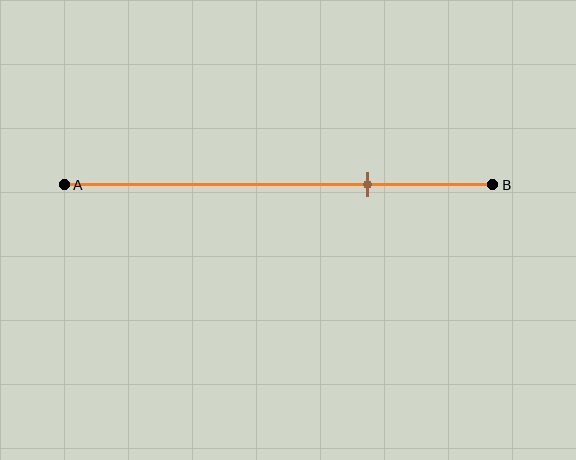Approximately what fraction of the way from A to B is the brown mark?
The brown mark is approximately 70% of the way from A to B.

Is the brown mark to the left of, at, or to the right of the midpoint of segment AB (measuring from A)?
The brown mark is to the right of the midpoint of segment AB.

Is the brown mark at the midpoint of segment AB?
No, the mark is at about 70% from A, not at the 50% midpoint.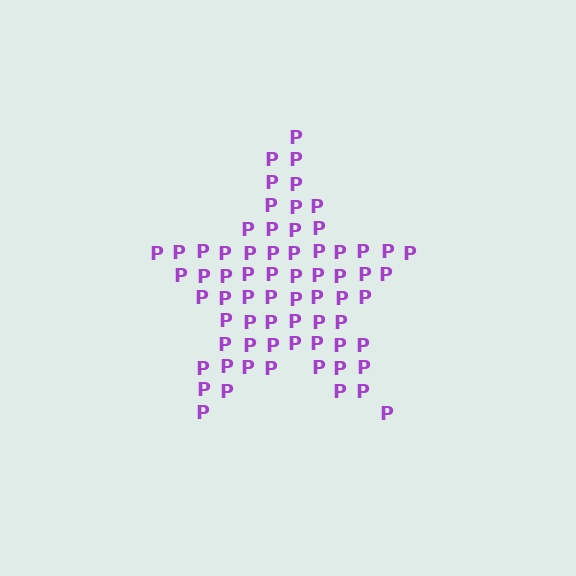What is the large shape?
The large shape is a star.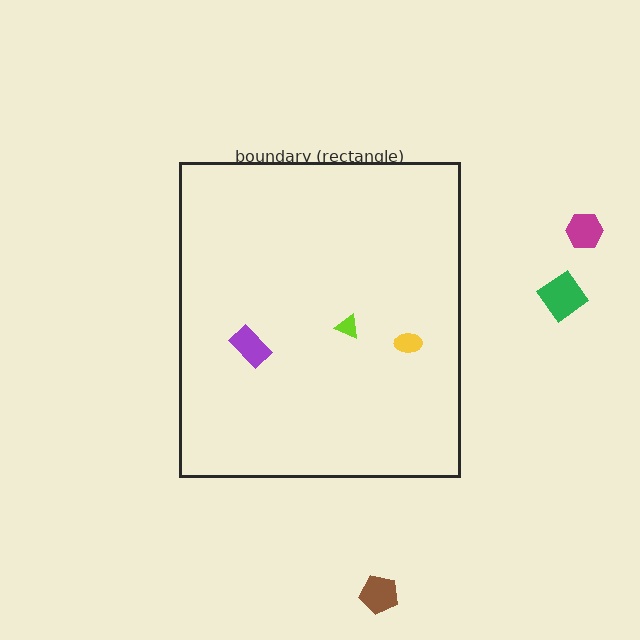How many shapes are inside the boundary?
3 inside, 3 outside.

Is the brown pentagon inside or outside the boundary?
Outside.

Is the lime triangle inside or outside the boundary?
Inside.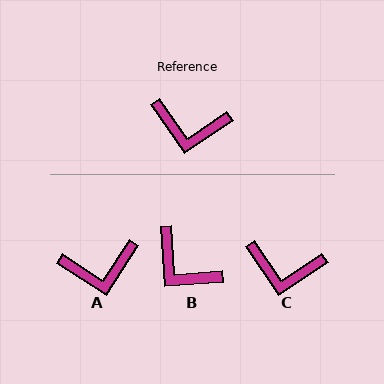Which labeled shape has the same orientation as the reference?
C.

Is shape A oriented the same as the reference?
No, it is off by about 23 degrees.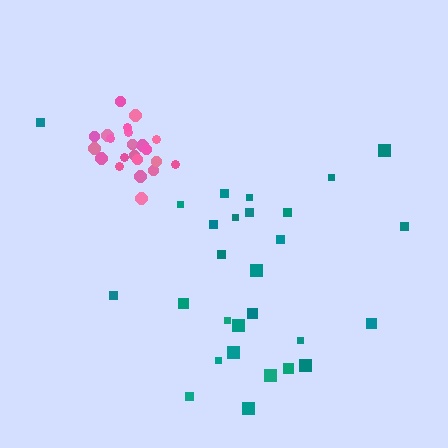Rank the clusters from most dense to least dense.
pink, teal.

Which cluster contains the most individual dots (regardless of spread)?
Teal (28).